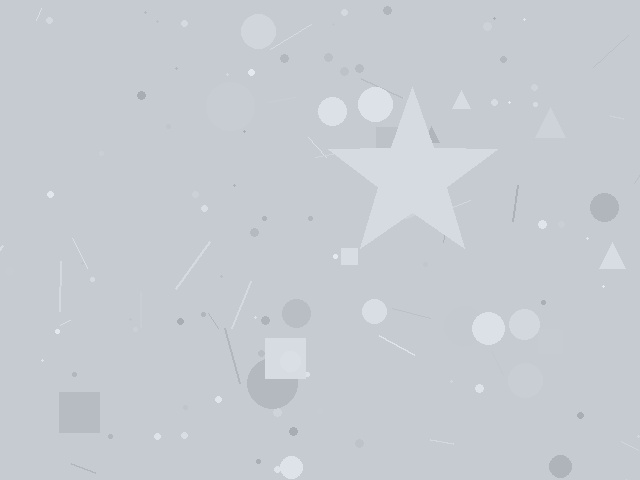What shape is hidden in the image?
A star is hidden in the image.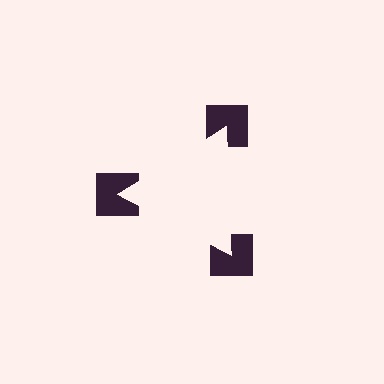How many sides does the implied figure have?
3 sides.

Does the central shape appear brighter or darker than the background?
It typically appears slightly brighter than the background, even though no actual brightness change is drawn.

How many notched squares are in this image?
There are 3 — one at each vertex of the illusory triangle.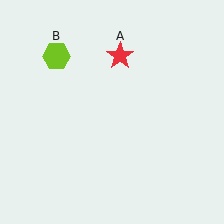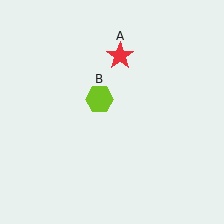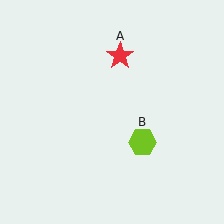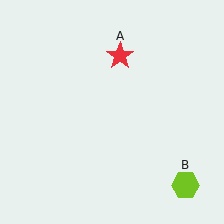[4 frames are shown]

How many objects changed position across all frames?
1 object changed position: lime hexagon (object B).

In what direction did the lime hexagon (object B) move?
The lime hexagon (object B) moved down and to the right.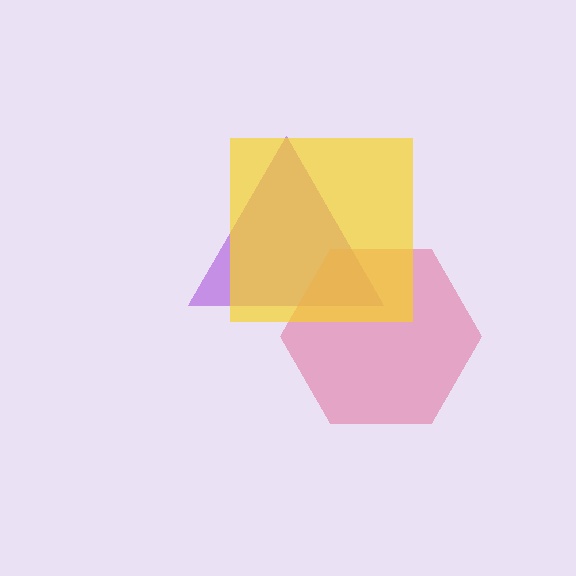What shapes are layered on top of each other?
The layered shapes are: a purple triangle, a pink hexagon, a yellow square.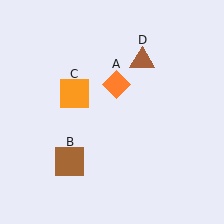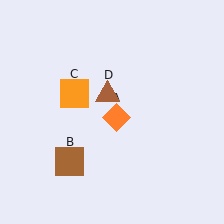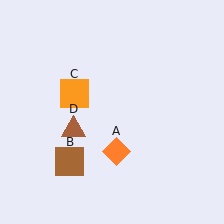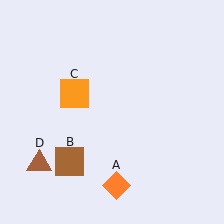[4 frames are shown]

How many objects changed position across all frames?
2 objects changed position: orange diamond (object A), brown triangle (object D).